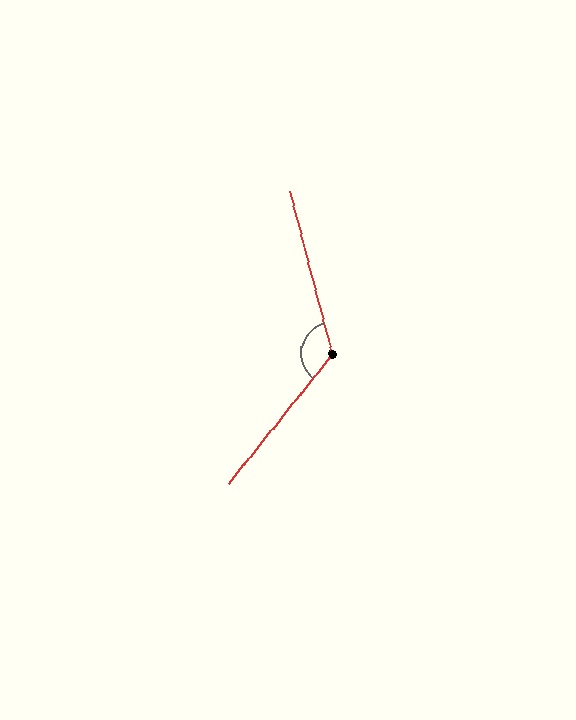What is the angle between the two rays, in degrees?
Approximately 127 degrees.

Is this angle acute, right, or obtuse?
It is obtuse.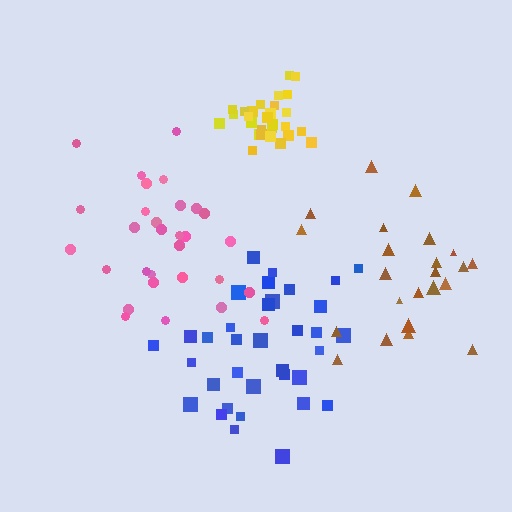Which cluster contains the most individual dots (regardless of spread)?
Blue (35).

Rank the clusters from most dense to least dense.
yellow, blue, pink, brown.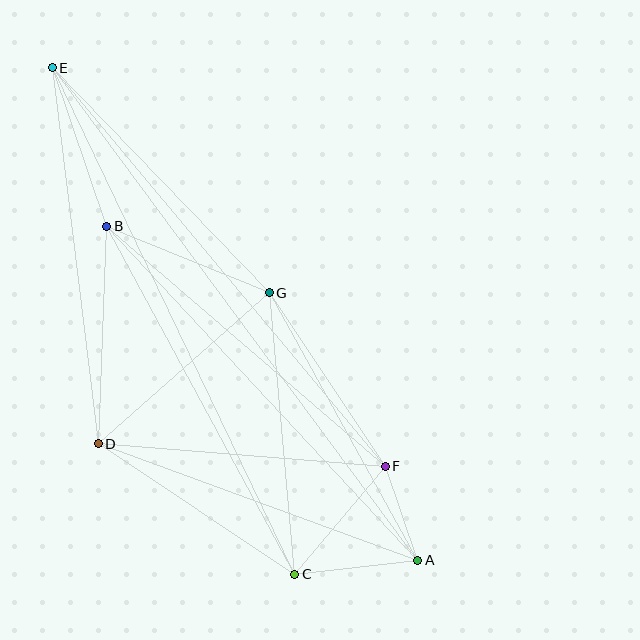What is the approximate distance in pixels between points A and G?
The distance between A and G is approximately 306 pixels.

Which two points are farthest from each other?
Points A and E are farthest from each other.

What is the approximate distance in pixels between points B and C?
The distance between B and C is approximately 396 pixels.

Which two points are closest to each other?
Points A and F are closest to each other.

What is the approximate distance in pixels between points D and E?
The distance between D and E is approximately 379 pixels.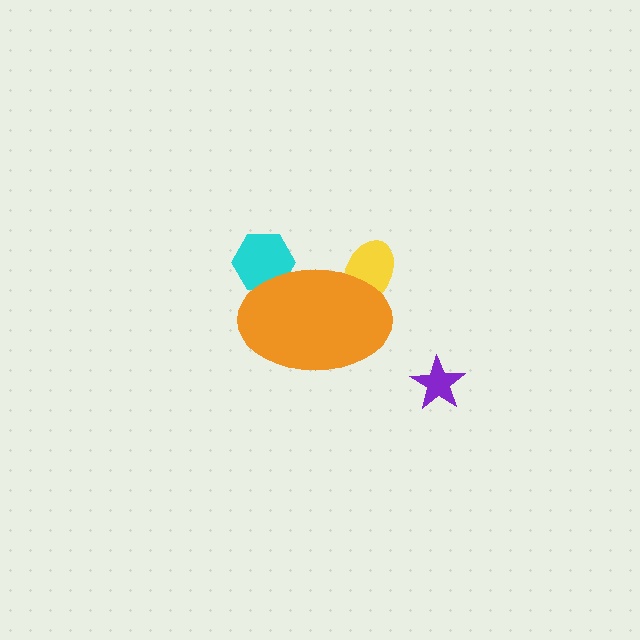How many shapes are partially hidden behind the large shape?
2 shapes are partially hidden.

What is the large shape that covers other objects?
An orange ellipse.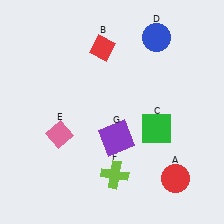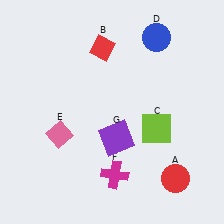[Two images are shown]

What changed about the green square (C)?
In Image 1, C is green. In Image 2, it changed to lime.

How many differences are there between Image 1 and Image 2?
There are 2 differences between the two images.